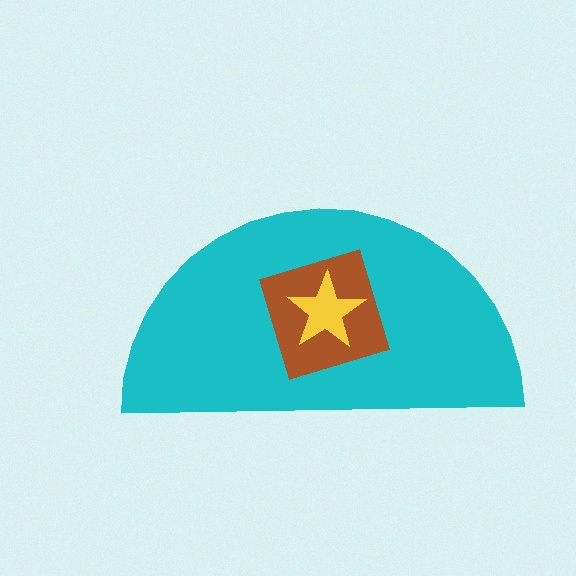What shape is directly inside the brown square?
The yellow star.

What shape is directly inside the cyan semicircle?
The brown square.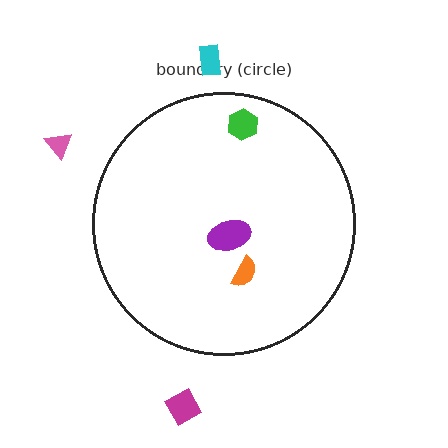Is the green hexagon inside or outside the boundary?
Inside.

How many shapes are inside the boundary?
3 inside, 3 outside.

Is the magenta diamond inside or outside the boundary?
Outside.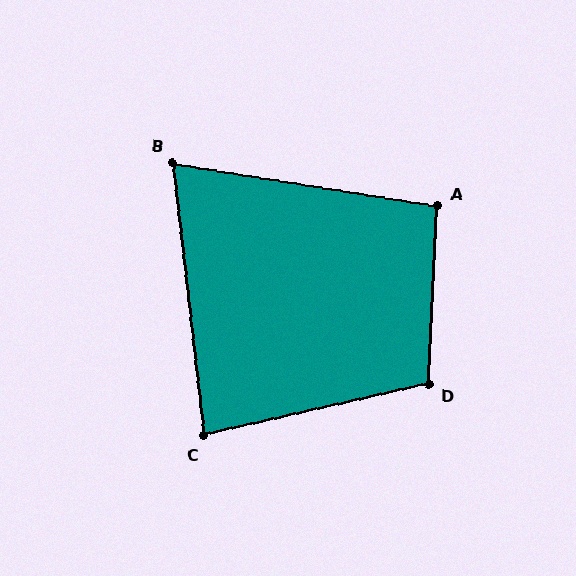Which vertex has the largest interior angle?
D, at approximately 106 degrees.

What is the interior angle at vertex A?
Approximately 97 degrees (obtuse).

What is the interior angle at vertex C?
Approximately 83 degrees (acute).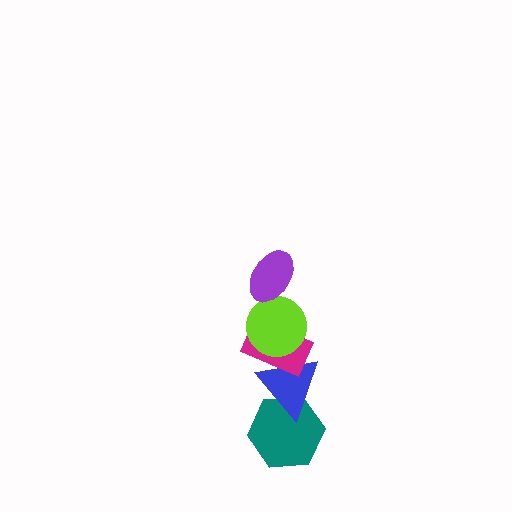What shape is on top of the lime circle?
The purple ellipse is on top of the lime circle.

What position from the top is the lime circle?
The lime circle is 2nd from the top.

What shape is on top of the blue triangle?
The magenta rectangle is on top of the blue triangle.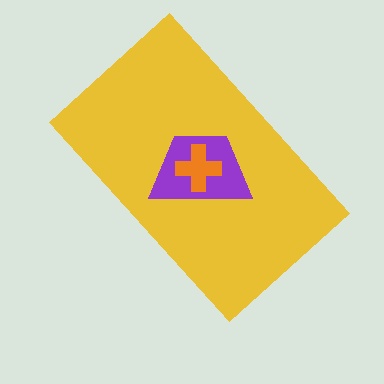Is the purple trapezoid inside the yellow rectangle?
Yes.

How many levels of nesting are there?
3.